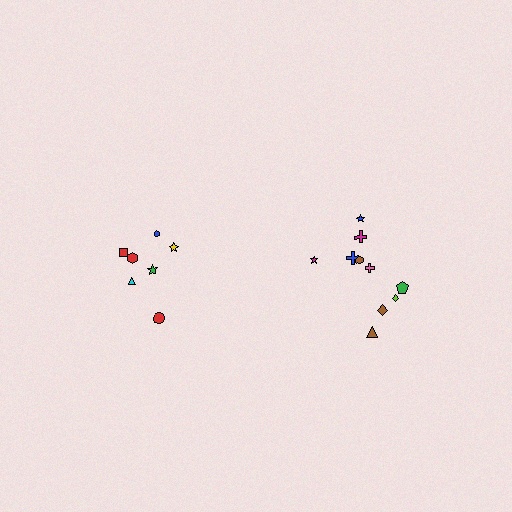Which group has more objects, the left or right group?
The right group.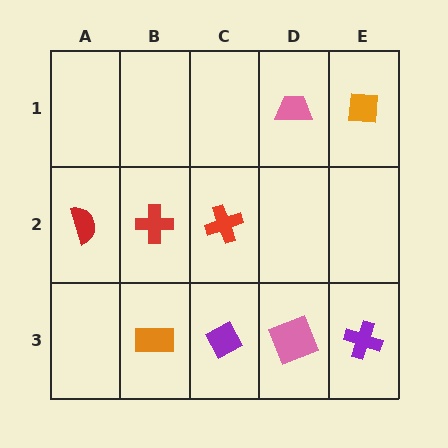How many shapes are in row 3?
4 shapes.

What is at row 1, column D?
A pink trapezoid.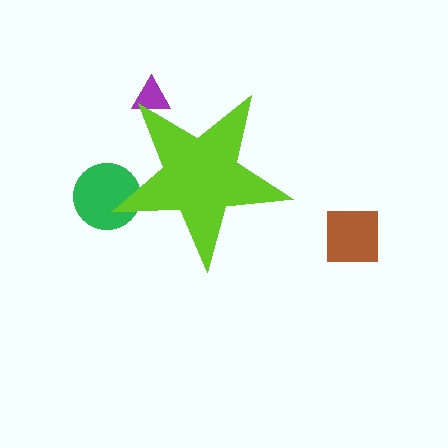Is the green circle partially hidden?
Yes, the green circle is partially hidden behind the lime star.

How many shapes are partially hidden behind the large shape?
2 shapes are partially hidden.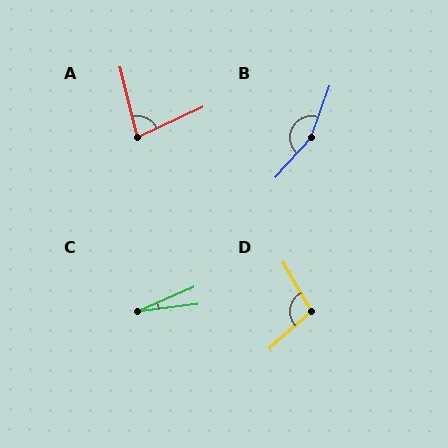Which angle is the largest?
B, at approximately 159 degrees.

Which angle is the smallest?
C, at approximately 17 degrees.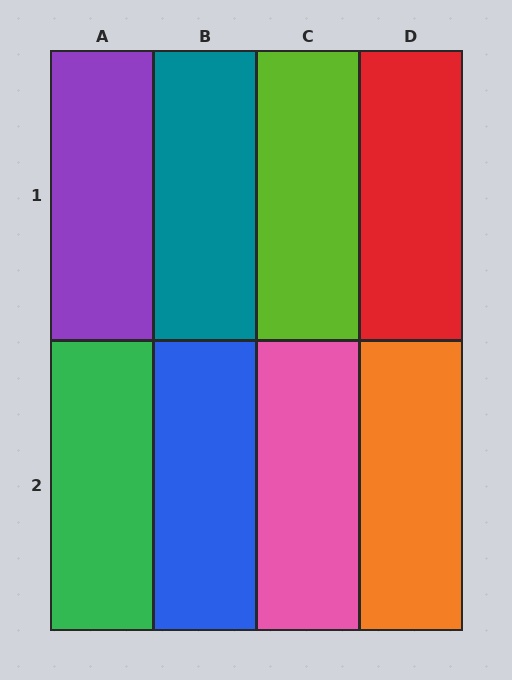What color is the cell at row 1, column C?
Lime.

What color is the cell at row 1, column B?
Teal.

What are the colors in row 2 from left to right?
Green, blue, pink, orange.